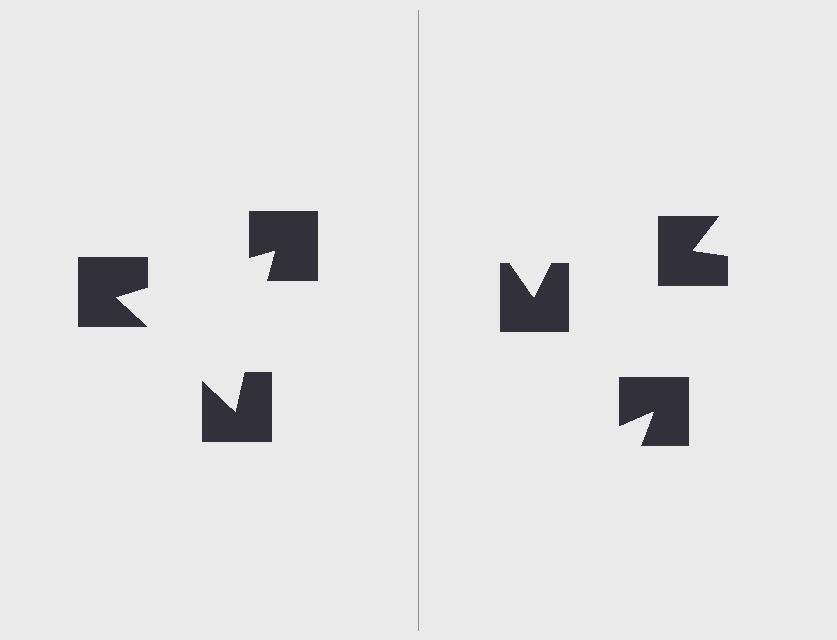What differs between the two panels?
The notched squares are positioned identically on both sides; only the wedge orientations differ. On the left they align to a triangle; on the right they are misaligned.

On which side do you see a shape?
An illusory triangle appears on the left side. On the right side the wedge cuts are rotated, so no coherent shape forms.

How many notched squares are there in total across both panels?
6 — 3 on each side.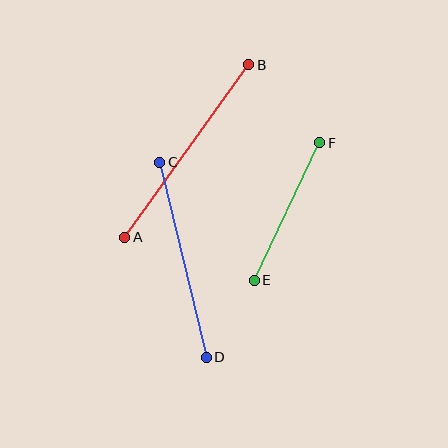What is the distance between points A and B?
The distance is approximately 212 pixels.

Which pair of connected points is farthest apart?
Points A and B are farthest apart.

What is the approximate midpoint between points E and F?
The midpoint is at approximately (287, 212) pixels.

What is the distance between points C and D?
The distance is approximately 201 pixels.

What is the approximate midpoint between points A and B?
The midpoint is at approximately (187, 151) pixels.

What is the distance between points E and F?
The distance is approximately 152 pixels.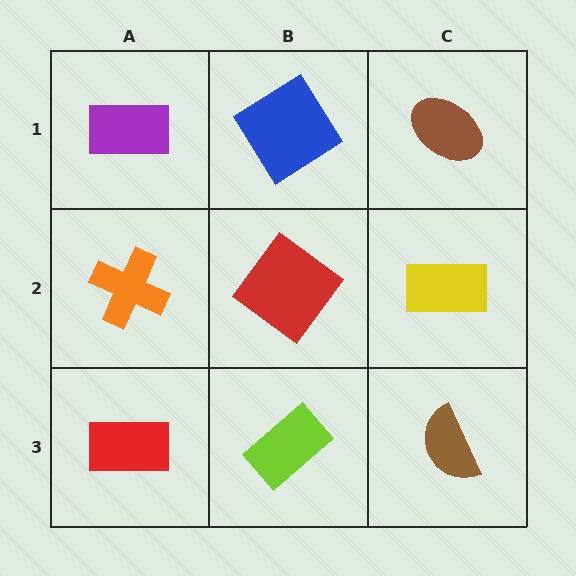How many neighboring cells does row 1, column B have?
3.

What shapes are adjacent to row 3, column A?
An orange cross (row 2, column A), a lime rectangle (row 3, column B).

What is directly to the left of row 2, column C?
A red diamond.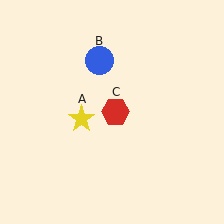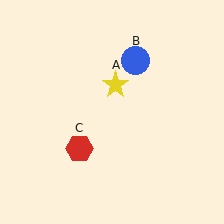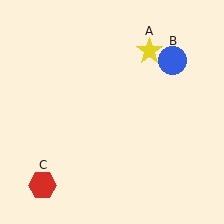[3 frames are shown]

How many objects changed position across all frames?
3 objects changed position: yellow star (object A), blue circle (object B), red hexagon (object C).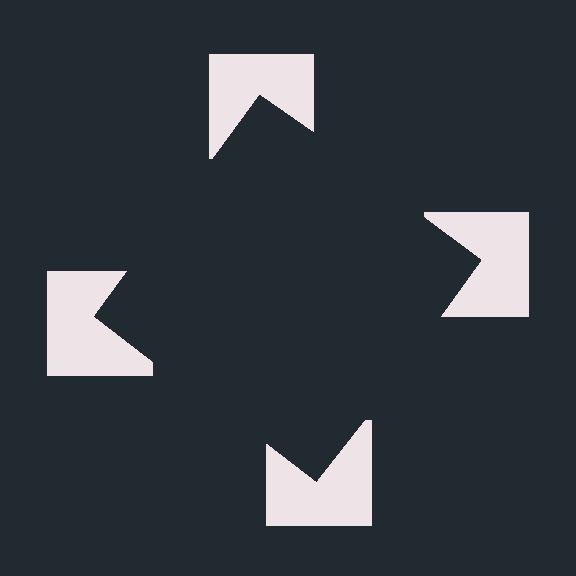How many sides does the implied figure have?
4 sides.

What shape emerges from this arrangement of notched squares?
An illusory square — its edges are inferred from the aligned wedge cuts in the notched squares, not physically drawn.